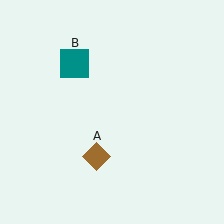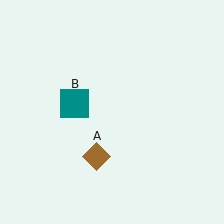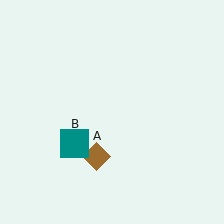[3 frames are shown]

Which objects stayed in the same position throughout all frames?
Brown diamond (object A) remained stationary.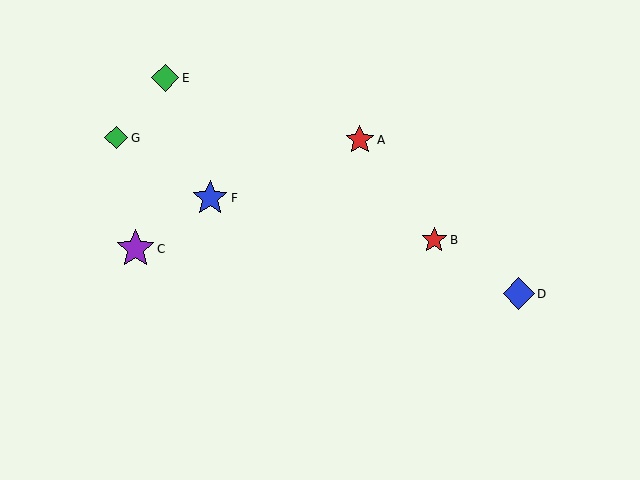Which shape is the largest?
The purple star (labeled C) is the largest.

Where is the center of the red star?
The center of the red star is at (360, 140).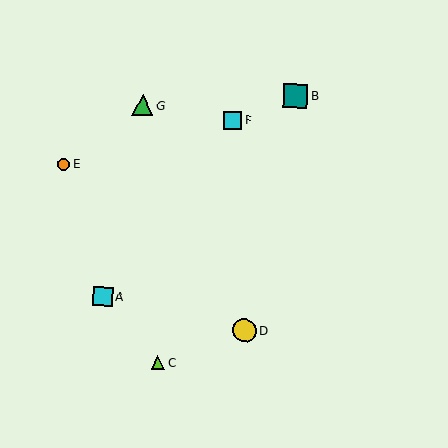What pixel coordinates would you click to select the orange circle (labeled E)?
Click at (64, 164) to select the orange circle E.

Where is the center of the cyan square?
The center of the cyan square is at (103, 296).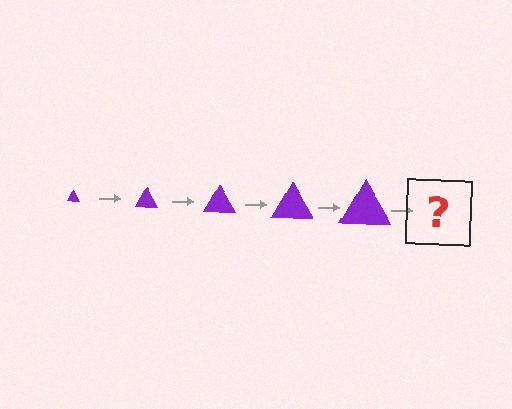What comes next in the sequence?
The next element should be a purple triangle, larger than the previous one.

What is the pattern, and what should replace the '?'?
The pattern is that the triangle gets progressively larger each step. The '?' should be a purple triangle, larger than the previous one.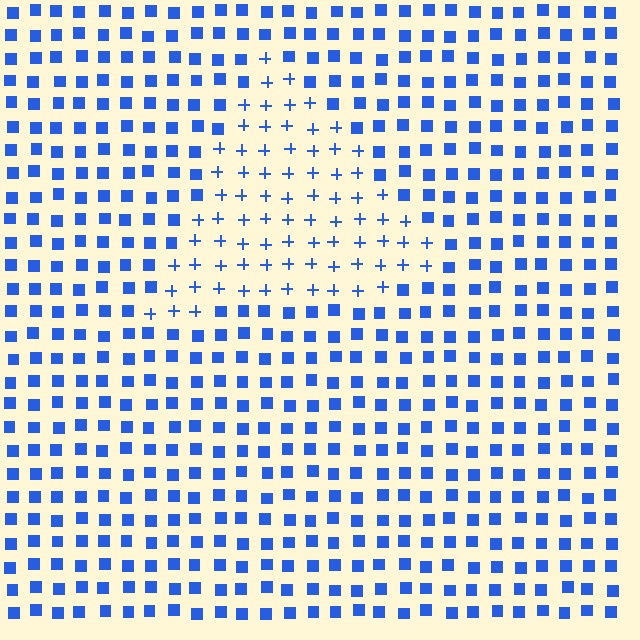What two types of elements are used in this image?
The image uses plus signs inside the triangle region and squares outside it.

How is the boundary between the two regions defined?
The boundary is defined by a change in element shape: plus signs inside vs. squares outside. All elements share the same color and spacing.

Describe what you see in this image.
The image is filled with small blue elements arranged in a uniform grid. A triangle-shaped region contains plus signs, while the surrounding area contains squares. The boundary is defined purely by the change in element shape.